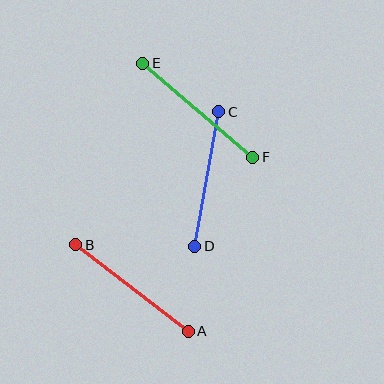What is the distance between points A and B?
The distance is approximately 142 pixels.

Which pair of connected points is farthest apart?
Points E and F are farthest apart.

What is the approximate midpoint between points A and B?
The midpoint is at approximately (132, 288) pixels.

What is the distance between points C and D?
The distance is approximately 137 pixels.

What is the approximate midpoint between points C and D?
The midpoint is at approximately (207, 179) pixels.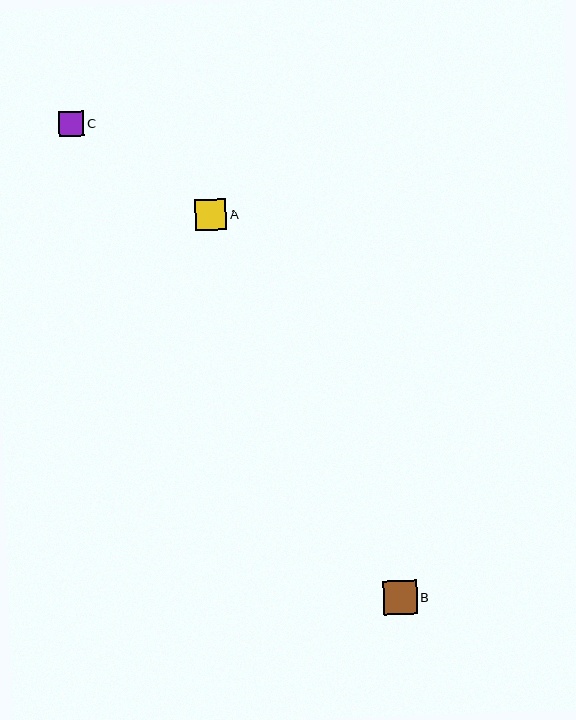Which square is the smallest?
Square C is the smallest with a size of approximately 25 pixels.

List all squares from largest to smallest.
From largest to smallest: B, A, C.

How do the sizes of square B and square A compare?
Square B and square A are approximately the same size.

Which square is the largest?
Square B is the largest with a size of approximately 34 pixels.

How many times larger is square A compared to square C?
Square A is approximately 1.2 times the size of square C.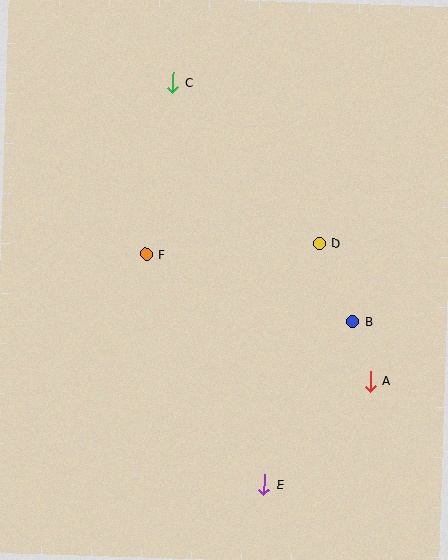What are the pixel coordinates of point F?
Point F is at (146, 254).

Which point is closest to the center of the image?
Point F at (146, 254) is closest to the center.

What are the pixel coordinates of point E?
Point E is at (264, 485).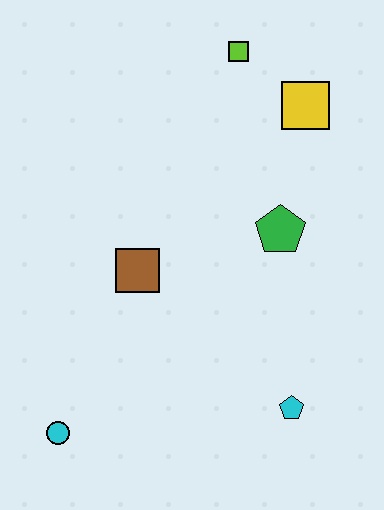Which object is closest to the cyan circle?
The brown square is closest to the cyan circle.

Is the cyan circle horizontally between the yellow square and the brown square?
No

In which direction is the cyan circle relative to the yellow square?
The cyan circle is below the yellow square.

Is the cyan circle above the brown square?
No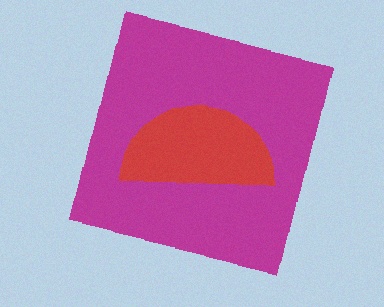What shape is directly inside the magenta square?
The red semicircle.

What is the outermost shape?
The magenta square.